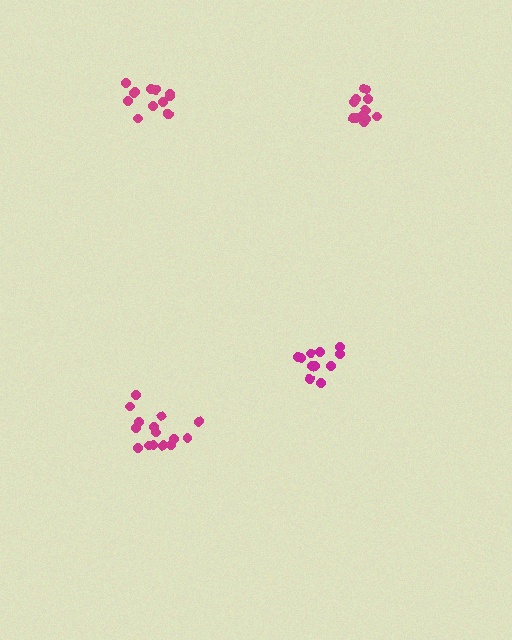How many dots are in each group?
Group 1: 15 dots, Group 2: 13 dots, Group 3: 11 dots, Group 4: 12 dots (51 total).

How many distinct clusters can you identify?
There are 4 distinct clusters.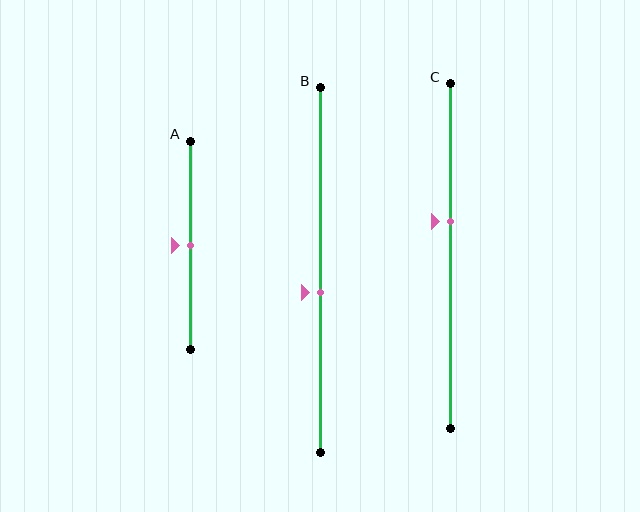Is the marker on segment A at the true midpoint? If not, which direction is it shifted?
Yes, the marker on segment A is at the true midpoint.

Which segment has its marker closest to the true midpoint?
Segment A has its marker closest to the true midpoint.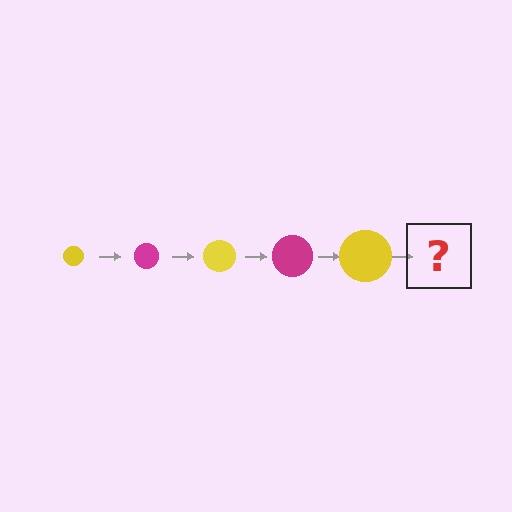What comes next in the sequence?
The next element should be a magenta circle, larger than the previous one.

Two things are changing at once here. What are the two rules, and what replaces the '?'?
The two rules are that the circle grows larger each step and the color cycles through yellow and magenta. The '?' should be a magenta circle, larger than the previous one.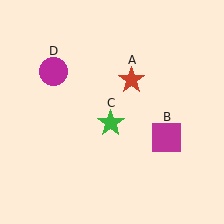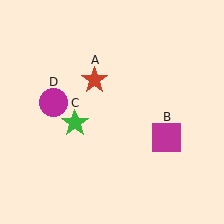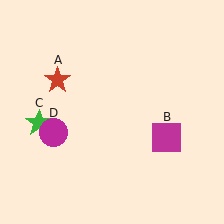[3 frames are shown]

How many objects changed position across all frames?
3 objects changed position: red star (object A), green star (object C), magenta circle (object D).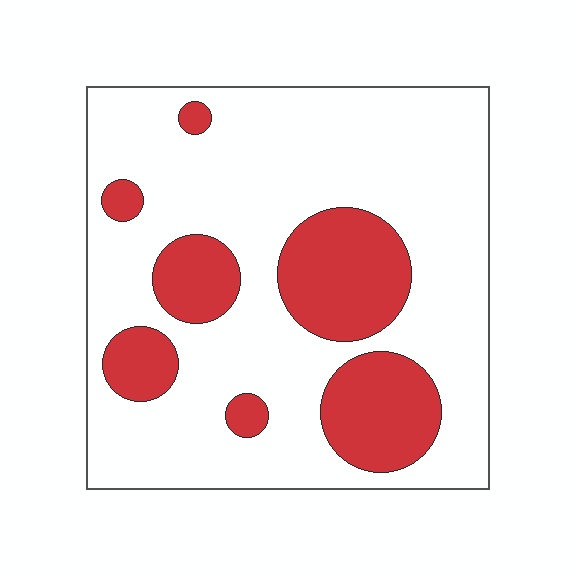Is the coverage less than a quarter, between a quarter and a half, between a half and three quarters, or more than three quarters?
Less than a quarter.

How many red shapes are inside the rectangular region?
7.